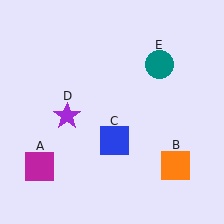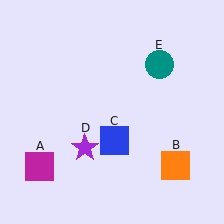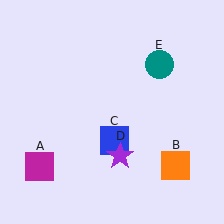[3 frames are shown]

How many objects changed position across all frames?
1 object changed position: purple star (object D).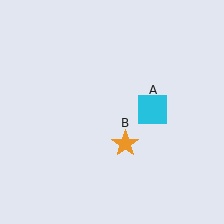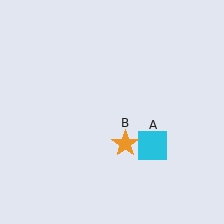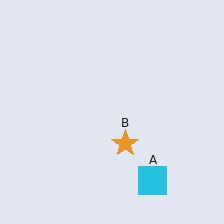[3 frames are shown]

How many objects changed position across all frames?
1 object changed position: cyan square (object A).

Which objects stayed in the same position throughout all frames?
Orange star (object B) remained stationary.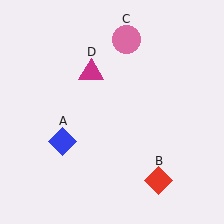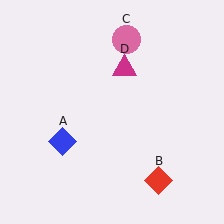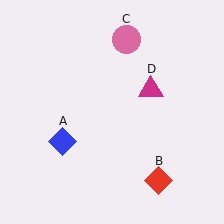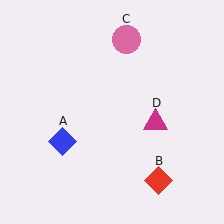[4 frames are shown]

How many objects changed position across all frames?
1 object changed position: magenta triangle (object D).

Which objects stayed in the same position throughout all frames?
Blue diamond (object A) and red diamond (object B) and pink circle (object C) remained stationary.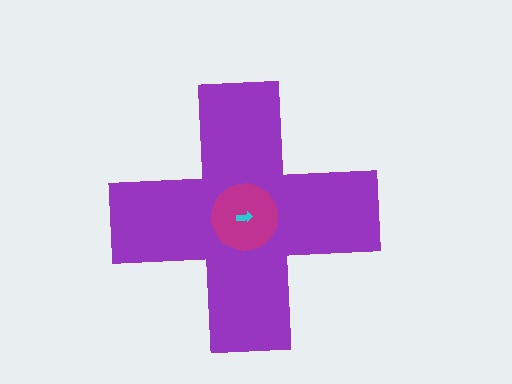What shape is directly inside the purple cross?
The magenta circle.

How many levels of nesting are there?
3.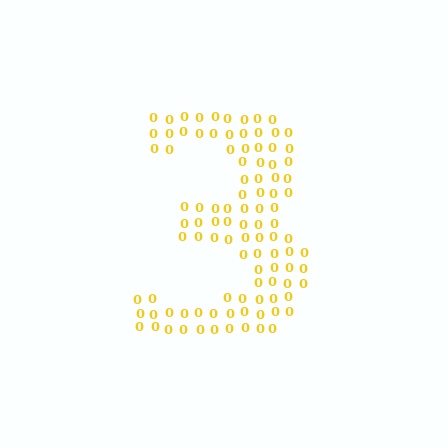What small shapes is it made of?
It is made of small digit 0's.